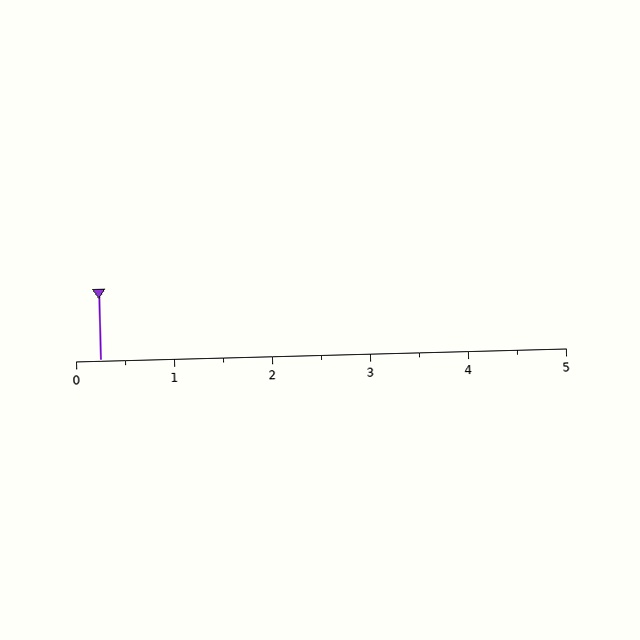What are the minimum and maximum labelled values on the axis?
The axis runs from 0 to 5.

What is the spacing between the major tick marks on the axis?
The major ticks are spaced 1 apart.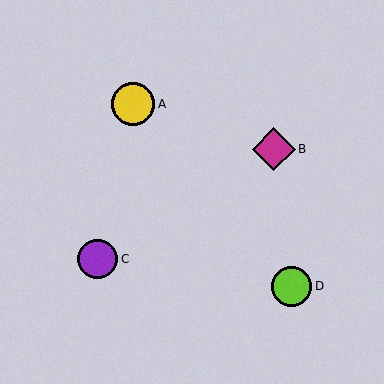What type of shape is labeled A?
Shape A is a yellow circle.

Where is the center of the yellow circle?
The center of the yellow circle is at (133, 104).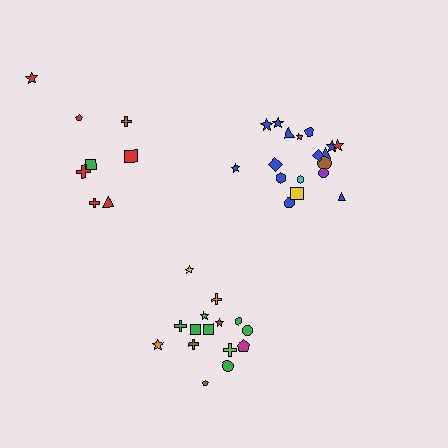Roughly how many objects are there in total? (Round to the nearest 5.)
Roughly 40 objects in total.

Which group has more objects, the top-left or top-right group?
The top-right group.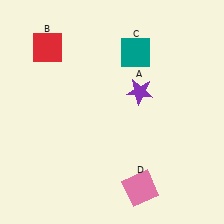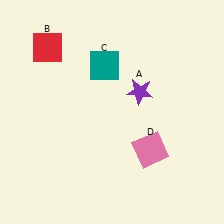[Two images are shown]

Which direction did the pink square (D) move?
The pink square (D) moved up.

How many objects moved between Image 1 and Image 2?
2 objects moved between the two images.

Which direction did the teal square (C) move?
The teal square (C) moved left.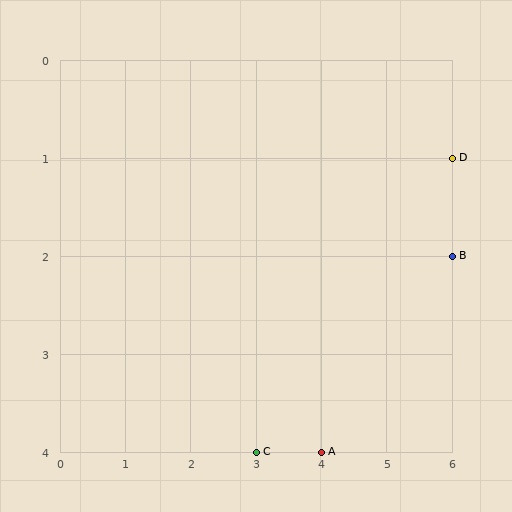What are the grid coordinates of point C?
Point C is at grid coordinates (3, 4).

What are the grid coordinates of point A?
Point A is at grid coordinates (4, 4).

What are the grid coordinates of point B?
Point B is at grid coordinates (6, 2).